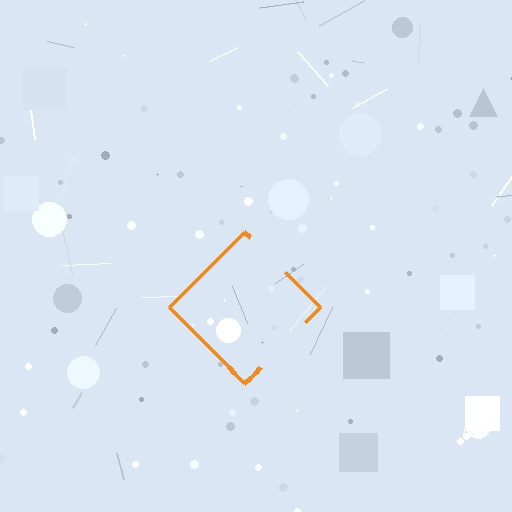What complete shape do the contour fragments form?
The contour fragments form a diamond.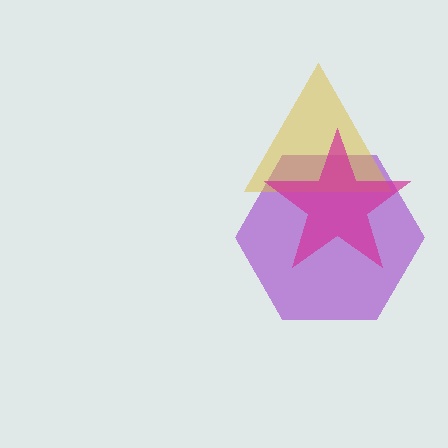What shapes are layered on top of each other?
The layered shapes are: a purple hexagon, a yellow triangle, a magenta star.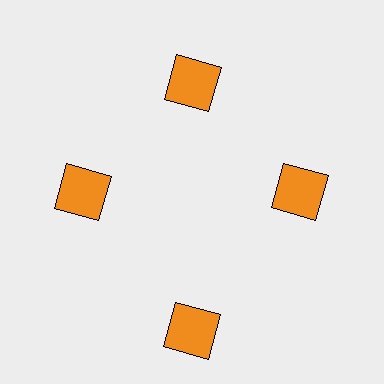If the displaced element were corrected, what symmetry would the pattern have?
It would have 4-fold rotational symmetry — the pattern would map onto itself every 90 degrees.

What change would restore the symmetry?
The symmetry would be restored by moving it inward, back onto the ring so that all 4 squares sit at equal angles and equal distance from the center.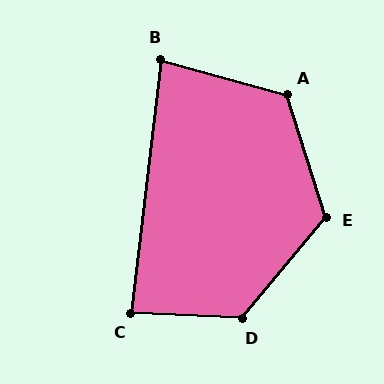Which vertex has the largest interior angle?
D, at approximately 127 degrees.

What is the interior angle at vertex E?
Approximately 123 degrees (obtuse).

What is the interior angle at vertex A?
Approximately 123 degrees (obtuse).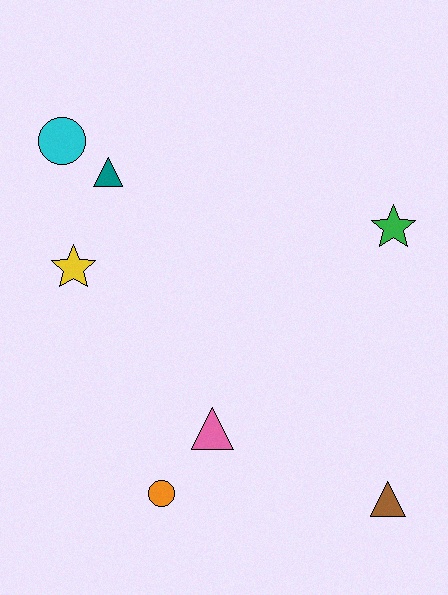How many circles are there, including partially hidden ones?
There are 2 circles.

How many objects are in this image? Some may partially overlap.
There are 7 objects.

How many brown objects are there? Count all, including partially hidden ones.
There is 1 brown object.